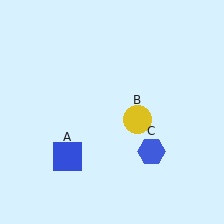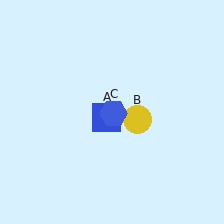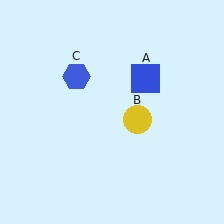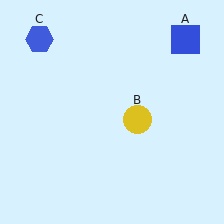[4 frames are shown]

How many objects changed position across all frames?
2 objects changed position: blue square (object A), blue hexagon (object C).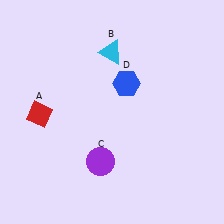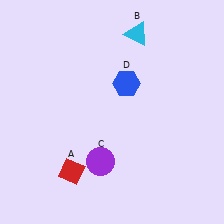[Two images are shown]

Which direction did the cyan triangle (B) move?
The cyan triangle (B) moved right.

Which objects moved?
The objects that moved are: the red diamond (A), the cyan triangle (B).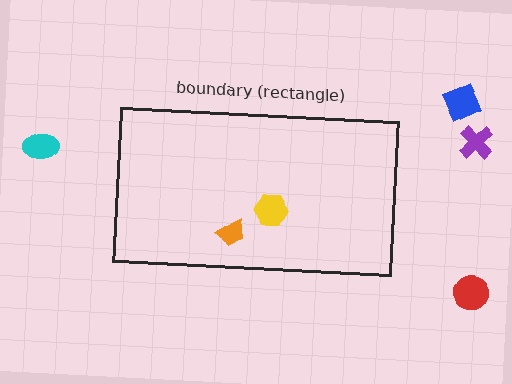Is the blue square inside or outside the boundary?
Outside.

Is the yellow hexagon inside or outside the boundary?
Inside.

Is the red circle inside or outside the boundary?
Outside.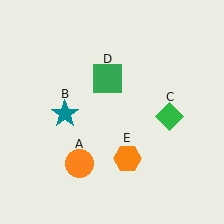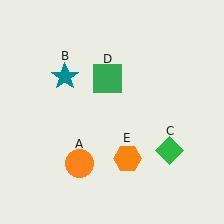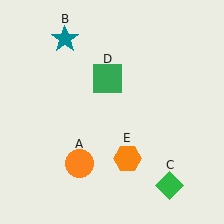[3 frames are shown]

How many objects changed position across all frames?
2 objects changed position: teal star (object B), green diamond (object C).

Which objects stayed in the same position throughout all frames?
Orange circle (object A) and green square (object D) and orange hexagon (object E) remained stationary.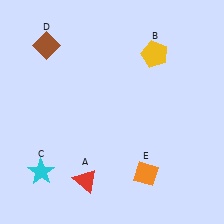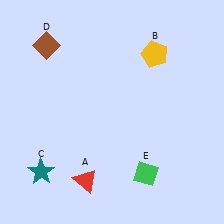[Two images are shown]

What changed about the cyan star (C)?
In Image 1, C is cyan. In Image 2, it changed to teal.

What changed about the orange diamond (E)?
In Image 1, E is orange. In Image 2, it changed to green.